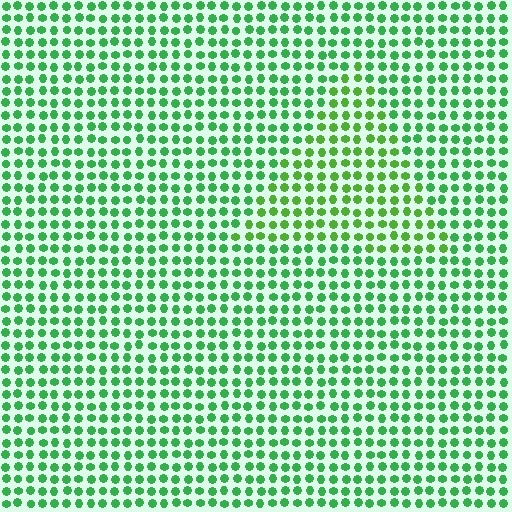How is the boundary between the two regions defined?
The boundary is defined purely by a slight shift in hue (about 25 degrees). Spacing, size, and orientation are identical on both sides.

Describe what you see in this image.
The image is filled with small green elements in a uniform arrangement. A triangle-shaped region is visible where the elements are tinted to a slightly different hue, forming a subtle color boundary.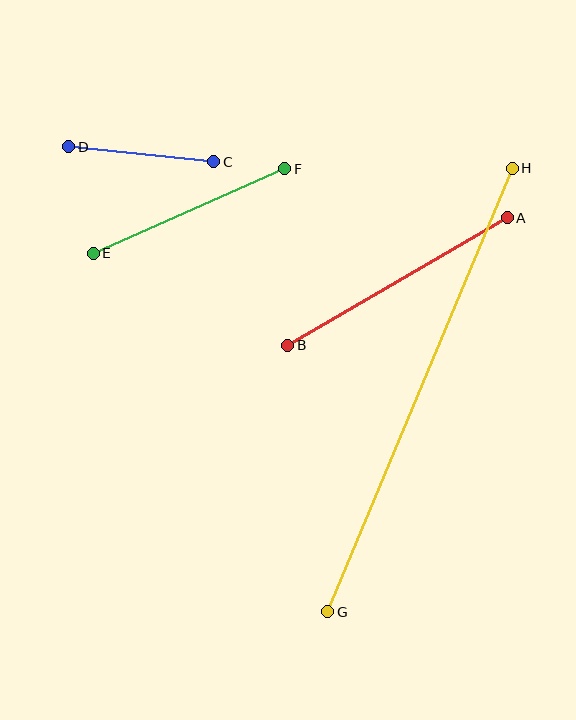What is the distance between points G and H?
The distance is approximately 481 pixels.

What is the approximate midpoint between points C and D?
The midpoint is at approximately (141, 154) pixels.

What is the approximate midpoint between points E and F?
The midpoint is at approximately (189, 211) pixels.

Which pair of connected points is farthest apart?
Points G and H are farthest apart.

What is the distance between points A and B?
The distance is approximately 254 pixels.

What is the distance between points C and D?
The distance is approximately 146 pixels.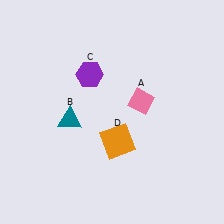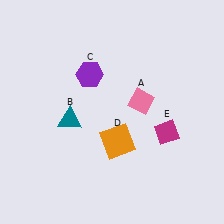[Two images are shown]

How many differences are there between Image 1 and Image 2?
There is 1 difference between the two images.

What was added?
A magenta diamond (E) was added in Image 2.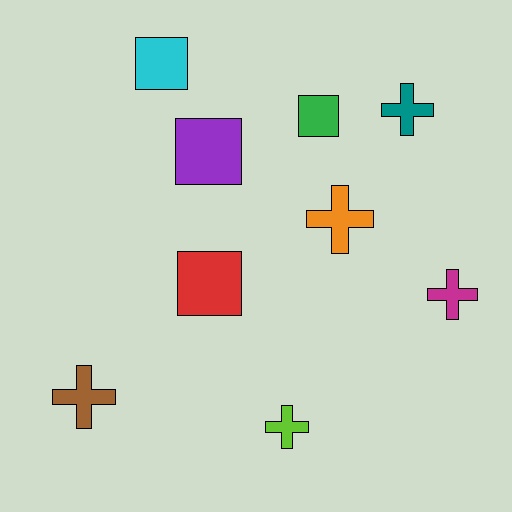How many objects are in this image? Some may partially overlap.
There are 9 objects.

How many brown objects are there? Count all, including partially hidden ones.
There is 1 brown object.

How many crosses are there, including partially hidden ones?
There are 5 crosses.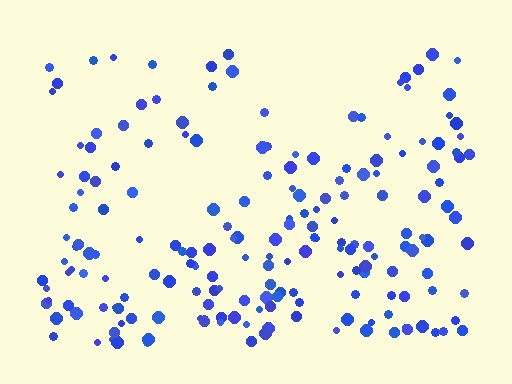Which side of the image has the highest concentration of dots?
The bottom.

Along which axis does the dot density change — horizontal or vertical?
Vertical.